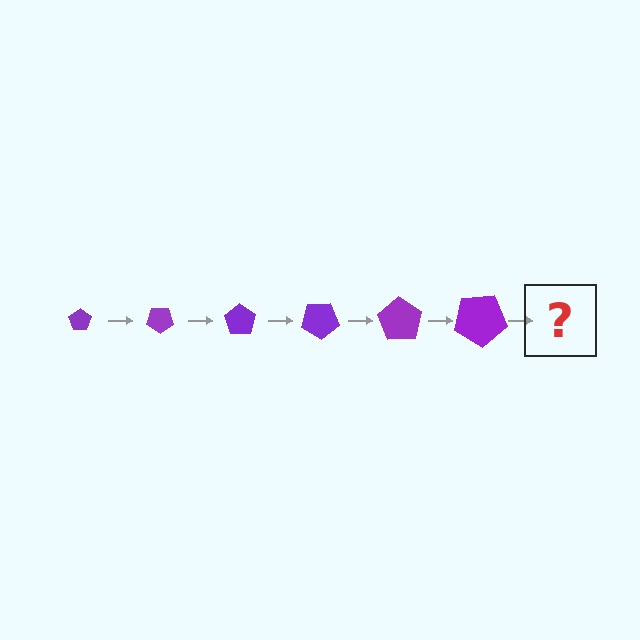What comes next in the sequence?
The next element should be a pentagon, larger than the previous one and rotated 210 degrees from the start.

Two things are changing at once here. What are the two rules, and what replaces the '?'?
The two rules are that the pentagon grows larger each step and it rotates 35 degrees each step. The '?' should be a pentagon, larger than the previous one and rotated 210 degrees from the start.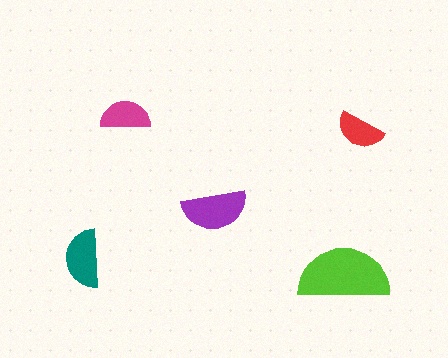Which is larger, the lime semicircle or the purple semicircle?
The lime one.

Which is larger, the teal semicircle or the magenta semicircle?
The teal one.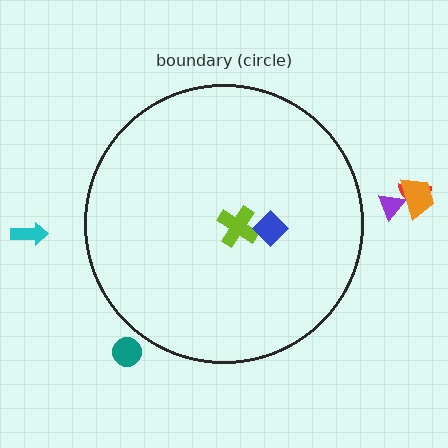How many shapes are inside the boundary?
2 inside, 5 outside.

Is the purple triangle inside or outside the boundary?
Outside.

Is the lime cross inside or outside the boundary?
Inside.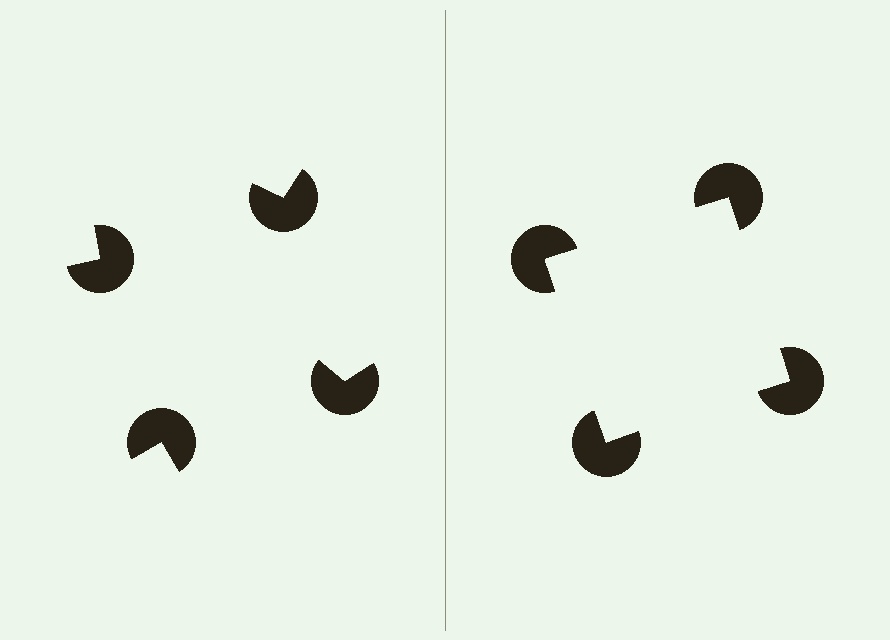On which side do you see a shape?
An illusory square appears on the right side. On the left side the wedge cuts are rotated, so no coherent shape forms.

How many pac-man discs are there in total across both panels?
8 — 4 on each side.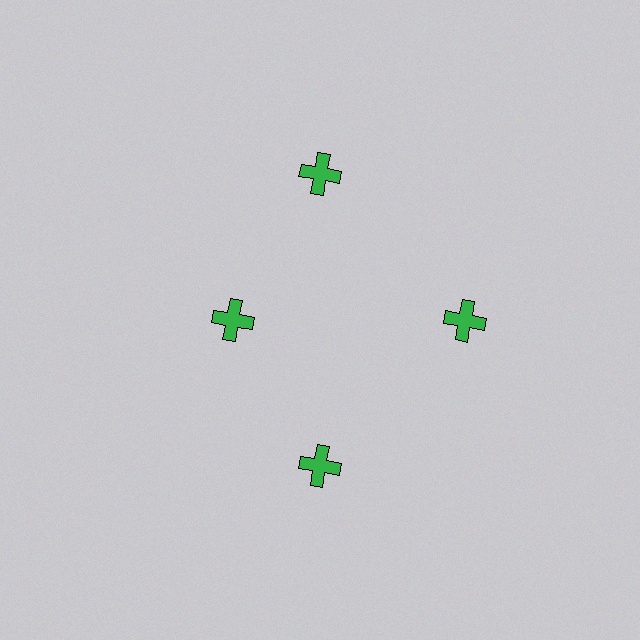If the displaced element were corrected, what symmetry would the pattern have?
It would have 4-fold rotational symmetry — the pattern would map onto itself every 90 degrees.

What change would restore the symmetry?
The symmetry would be restored by moving it outward, back onto the ring so that all 4 crosses sit at equal angles and equal distance from the center.